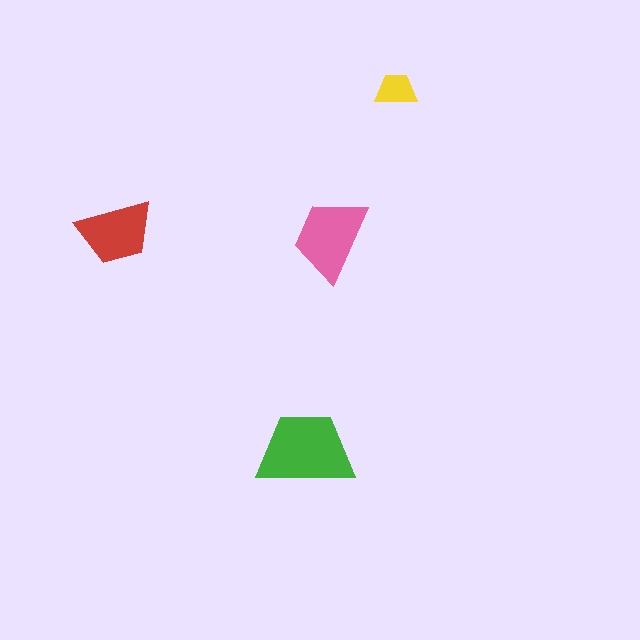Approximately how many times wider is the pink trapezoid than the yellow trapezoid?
About 2 times wider.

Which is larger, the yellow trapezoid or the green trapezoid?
The green one.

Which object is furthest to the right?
The yellow trapezoid is rightmost.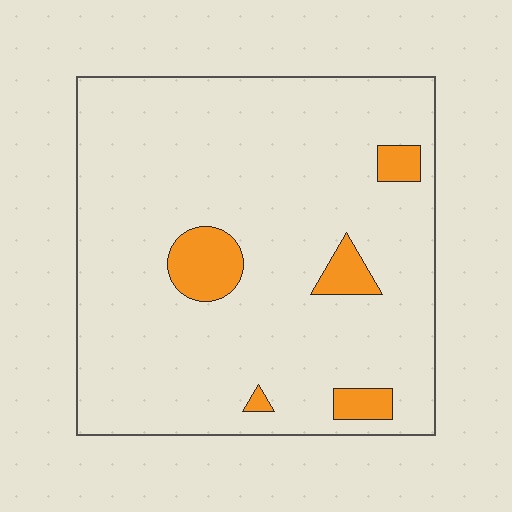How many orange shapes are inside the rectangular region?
5.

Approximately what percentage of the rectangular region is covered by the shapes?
Approximately 10%.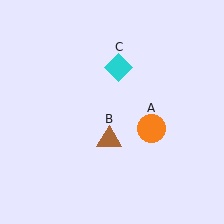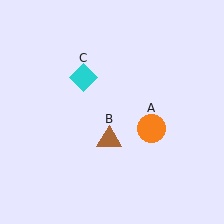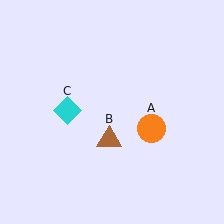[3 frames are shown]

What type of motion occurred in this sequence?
The cyan diamond (object C) rotated counterclockwise around the center of the scene.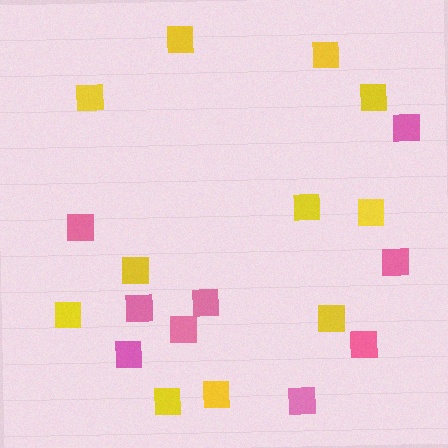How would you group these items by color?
There are 2 groups: one group of yellow squares (11) and one group of pink squares (9).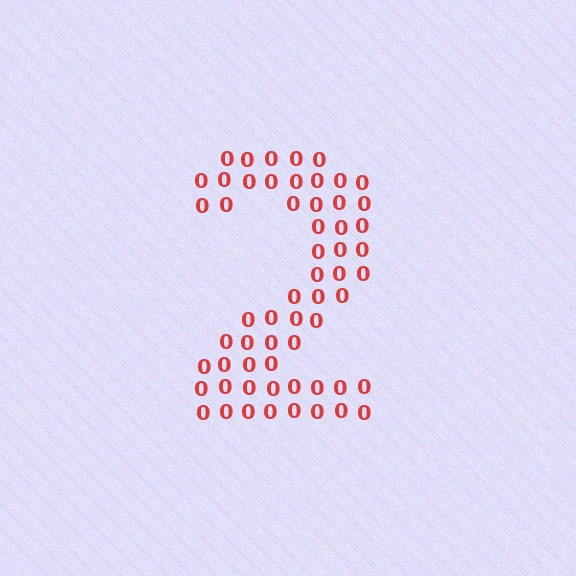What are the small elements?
The small elements are digit 0's.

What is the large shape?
The large shape is the digit 2.